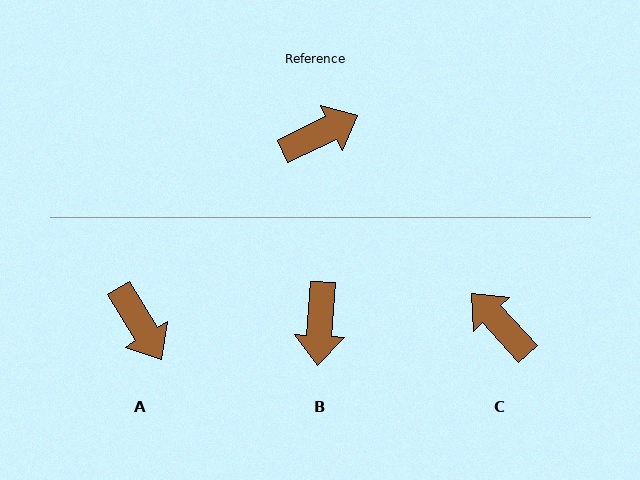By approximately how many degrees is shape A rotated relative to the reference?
Approximately 84 degrees clockwise.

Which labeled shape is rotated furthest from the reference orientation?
B, about 119 degrees away.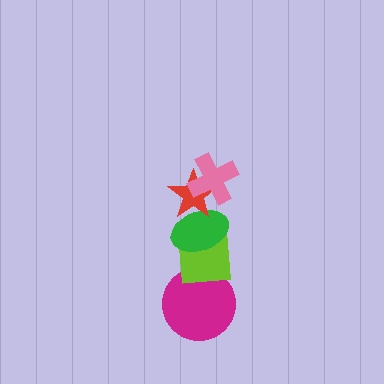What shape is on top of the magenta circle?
The lime square is on top of the magenta circle.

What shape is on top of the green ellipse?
The red star is on top of the green ellipse.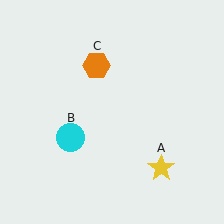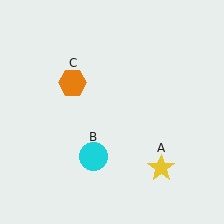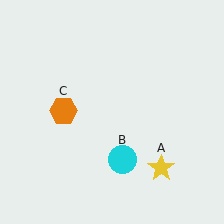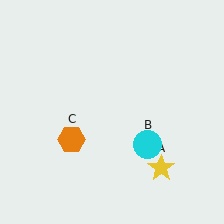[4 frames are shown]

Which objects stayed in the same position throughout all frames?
Yellow star (object A) remained stationary.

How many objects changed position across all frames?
2 objects changed position: cyan circle (object B), orange hexagon (object C).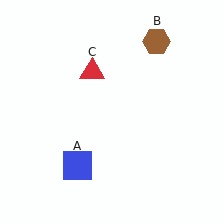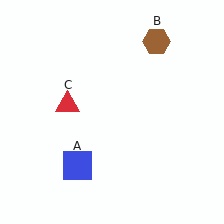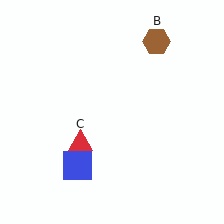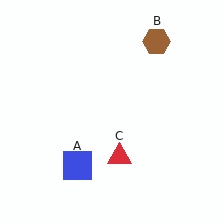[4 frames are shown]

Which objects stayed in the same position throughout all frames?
Blue square (object A) and brown hexagon (object B) remained stationary.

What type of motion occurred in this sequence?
The red triangle (object C) rotated counterclockwise around the center of the scene.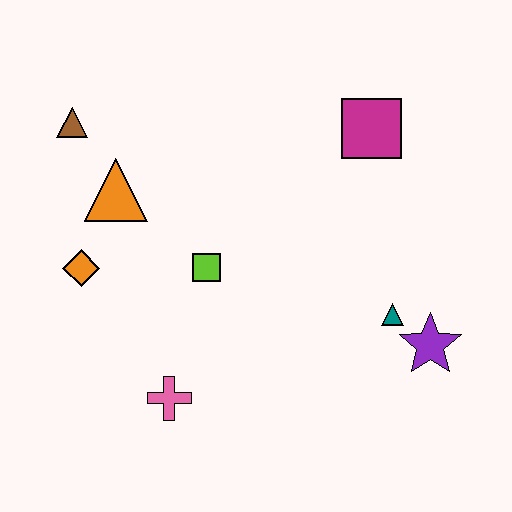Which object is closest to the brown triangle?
The orange triangle is closest to the brown triangle.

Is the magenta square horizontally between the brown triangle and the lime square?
No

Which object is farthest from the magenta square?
The pink cross is farthest from the magenta square.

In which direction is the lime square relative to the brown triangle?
The lime square is below the brown triangle.